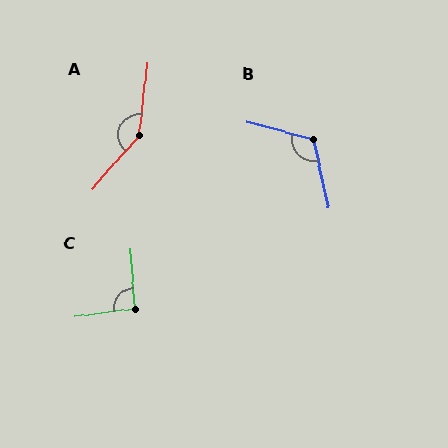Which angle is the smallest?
C, at approximately 94 degrees.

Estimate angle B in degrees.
Approximately 117 degrees.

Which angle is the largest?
A, at approximately 145 degrees.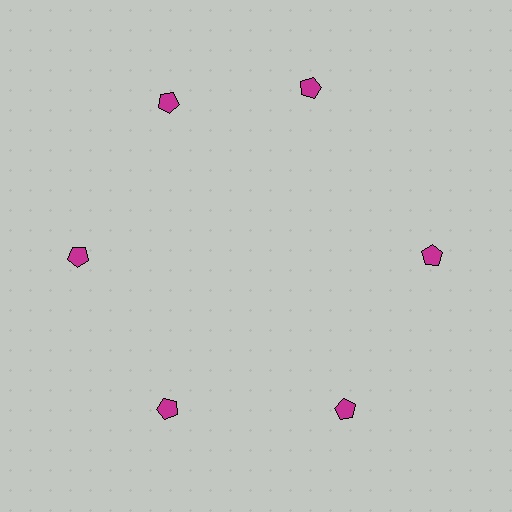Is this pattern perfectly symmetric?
No. The 6 magenta pentagons are arranged in a ring, but one element near the 1 o'clock position is rotated out of alignment along the ring, breaking the 6-fold rotational symmetry.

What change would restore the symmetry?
The symmetry would be restored by rotating it back into even spacing with its neighbors so that all 6 pentagons sit at equal angles and equal distance from the center.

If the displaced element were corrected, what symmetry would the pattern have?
It would have 6-fold rotational symmetry — the pattern would map onto itself every 60 degrees.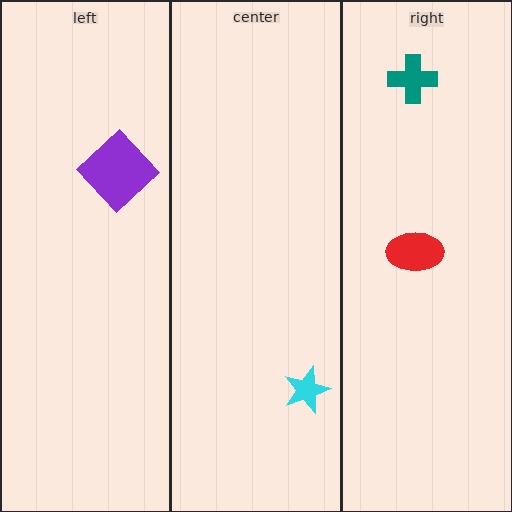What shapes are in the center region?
The cyan star.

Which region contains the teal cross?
The right region.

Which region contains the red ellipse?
The right region.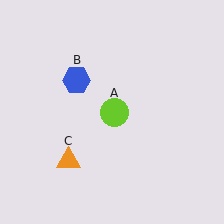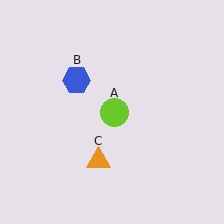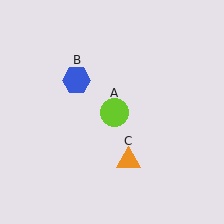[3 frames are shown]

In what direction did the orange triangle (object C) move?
The orange triangle (object C) moved right.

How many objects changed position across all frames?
1 object changed position: orange triangle (object C).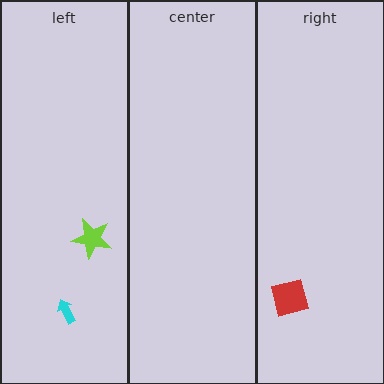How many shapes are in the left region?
2.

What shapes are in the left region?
The lime star, the cyan arrow.